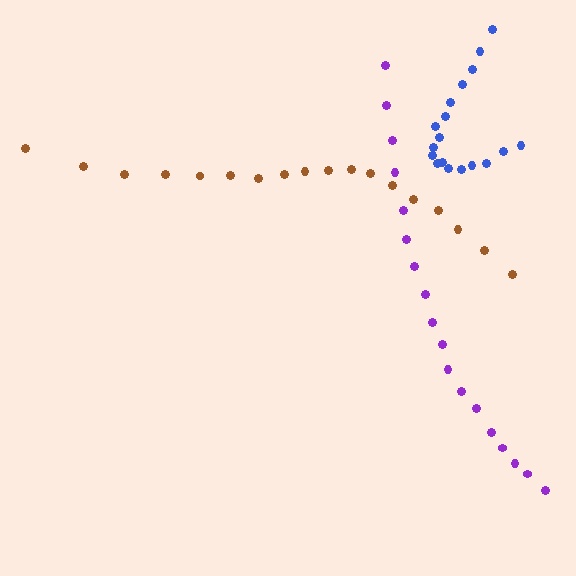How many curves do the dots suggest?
There are 3 distinct paths.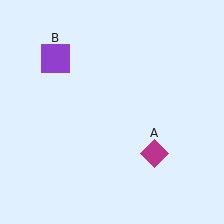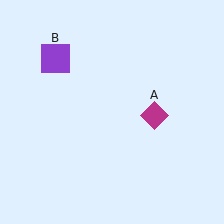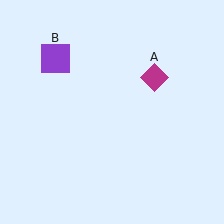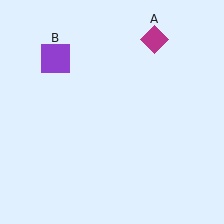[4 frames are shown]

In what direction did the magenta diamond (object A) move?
The magenta diamond (object A) moved up.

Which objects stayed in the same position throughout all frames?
Purple square (object B) remained stationary.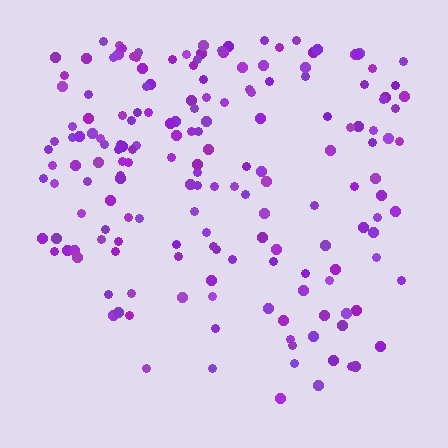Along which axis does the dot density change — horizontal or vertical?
Vertical.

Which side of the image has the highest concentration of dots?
The top.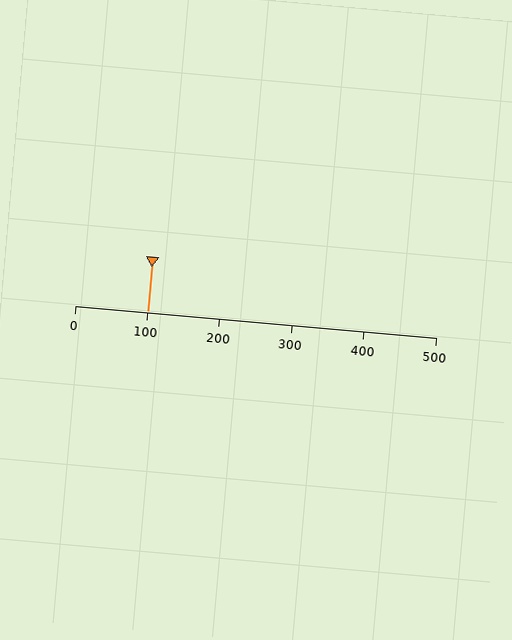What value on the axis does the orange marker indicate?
The marker indicates approximately 100.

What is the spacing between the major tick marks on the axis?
The major ticks are spaced 100 apart.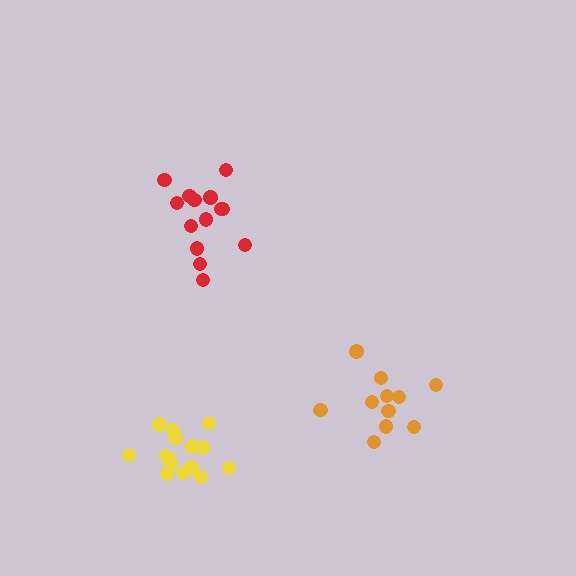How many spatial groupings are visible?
There are 3 spatial groupings.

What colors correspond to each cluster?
The clusters are colored: yellow, red, orange.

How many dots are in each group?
Group 1: 16 dots, Group 2: 14 dots, Group 3: 11 dots (41 total).